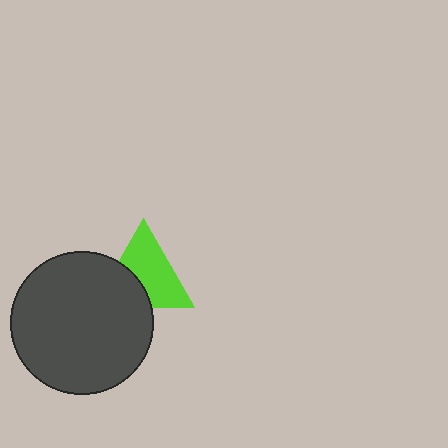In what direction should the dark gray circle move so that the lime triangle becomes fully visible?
The dark gray circle should move toward the lower-left. That is the shortest direction to clear the overlap and leave the lime triangle fully visible.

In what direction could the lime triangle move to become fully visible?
The lime triangle could move toward the upper-right. That would shift it out from behind the dark gray circle entirely.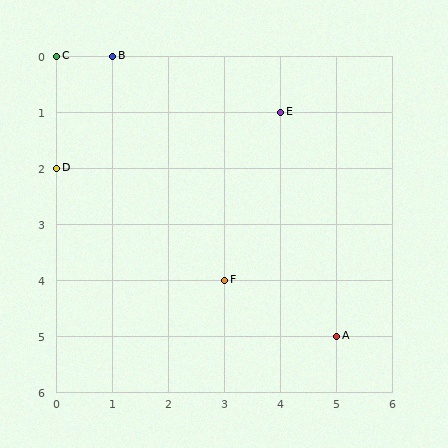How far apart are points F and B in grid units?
Points F and B are 2 columns and 4 rows apart (about 4.5 grid units diagonally).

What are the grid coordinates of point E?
Point E is at grid coordinates (4, 1).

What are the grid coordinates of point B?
Point B is at grid coordinates (1, 0).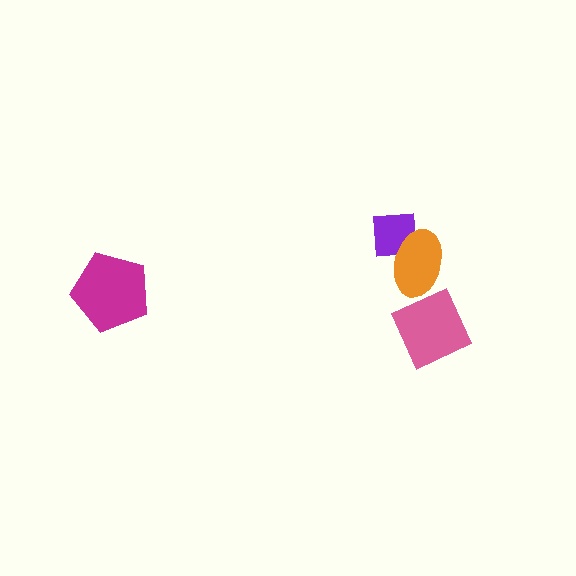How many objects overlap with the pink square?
0 objects overlap with the pink square.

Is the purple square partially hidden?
Yes, it is partially covered by another shape.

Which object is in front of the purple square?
The orange ellipse is in front of the purple square.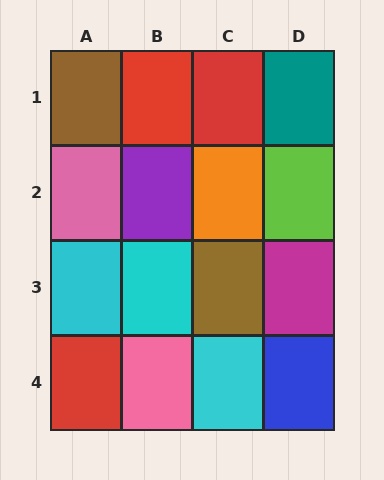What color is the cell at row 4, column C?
Cyan.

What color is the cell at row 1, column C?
Red.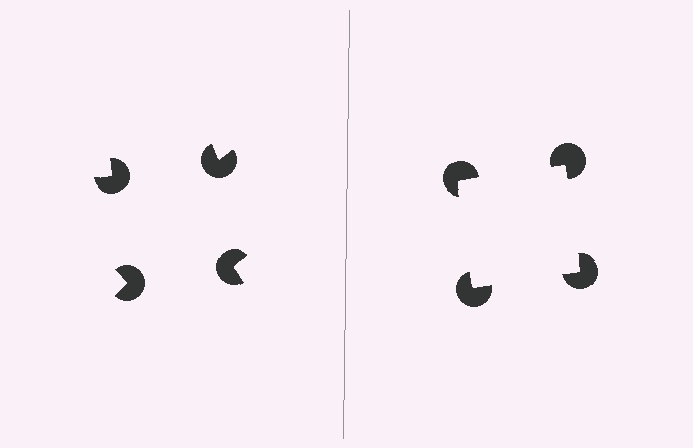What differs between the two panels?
The pac-man discs are positioned identically on both sides; only the wedge orientations differ. On the right they align to a square; on the left they are misaligned.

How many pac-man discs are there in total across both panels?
8 — 4 on each side.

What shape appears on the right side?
An illusory square.